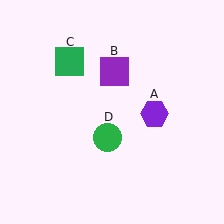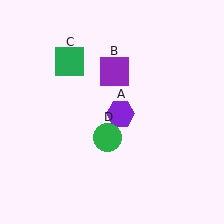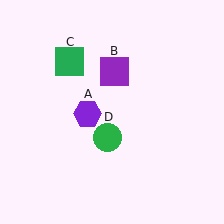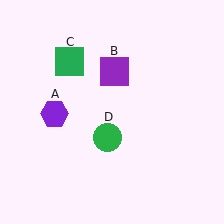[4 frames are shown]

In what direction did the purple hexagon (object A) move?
The purple hexagon (object A) moved left.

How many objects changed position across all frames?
1 object changed position: purple hexagon (object A).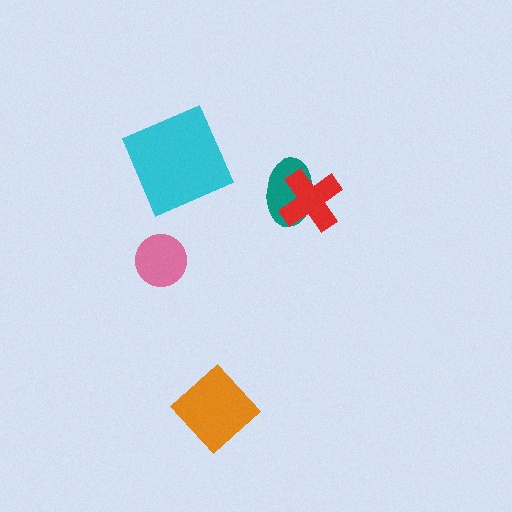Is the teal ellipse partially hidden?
Yes, it is partially covered by another shape.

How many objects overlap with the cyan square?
0 objects overlap with the cyan square.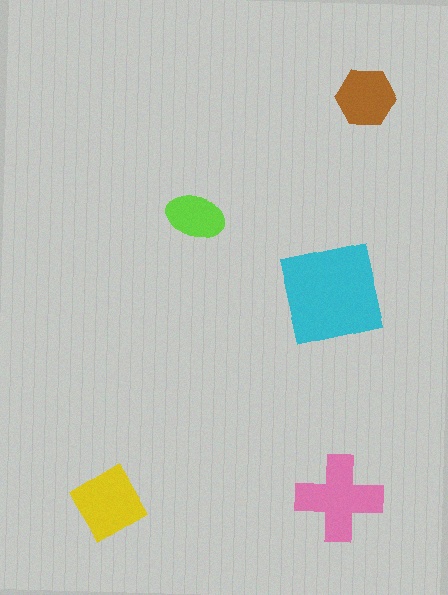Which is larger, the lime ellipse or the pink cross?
The pink cross.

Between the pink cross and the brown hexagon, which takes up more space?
The pink cross.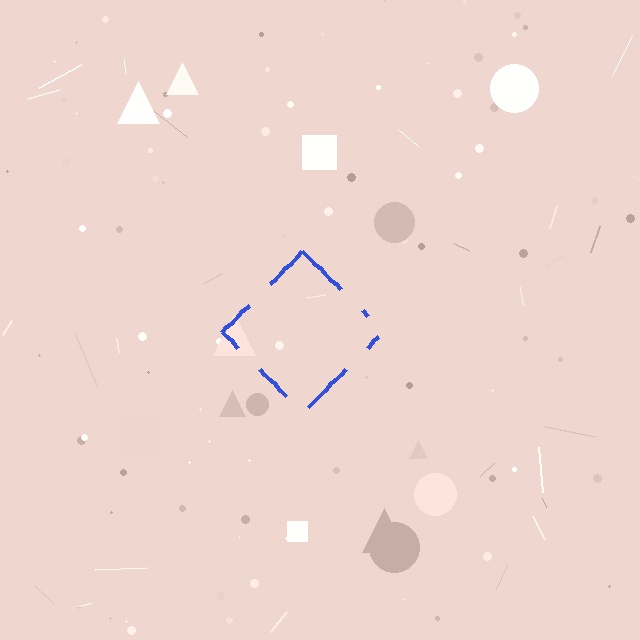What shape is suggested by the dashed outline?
The dashed outline suggests a diamond.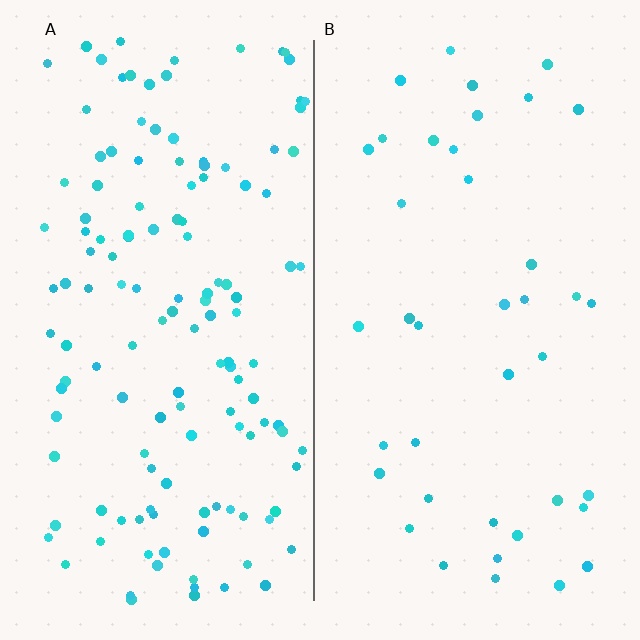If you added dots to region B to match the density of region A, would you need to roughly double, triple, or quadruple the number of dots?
Approximately triple.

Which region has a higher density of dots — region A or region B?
A (the left).